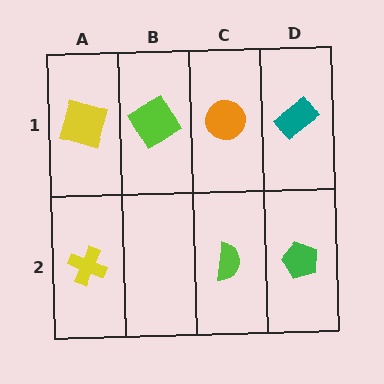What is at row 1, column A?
A yellow square.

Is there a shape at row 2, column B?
No, that cell is empty.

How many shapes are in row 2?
3 shapes.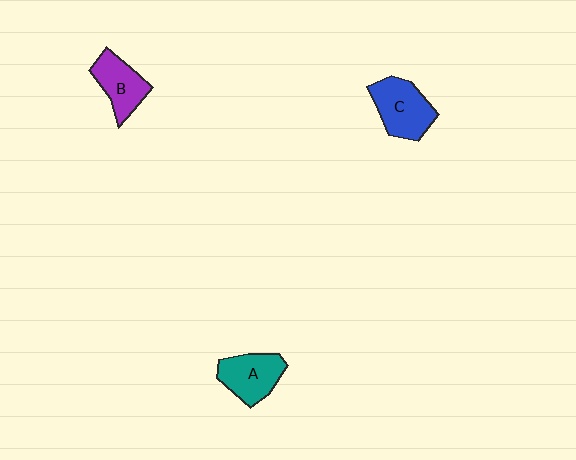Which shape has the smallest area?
Shape B (purple).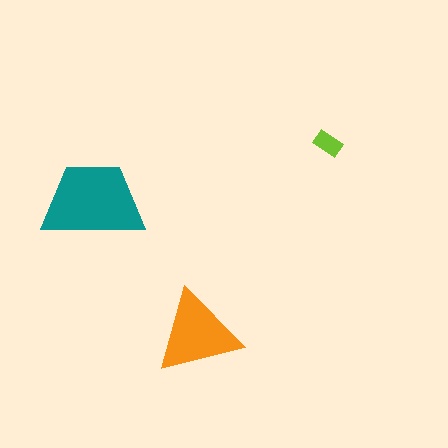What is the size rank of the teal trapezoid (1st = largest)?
1st.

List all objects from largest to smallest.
The teal trapezoid, the orange triangle, the lime rectangle.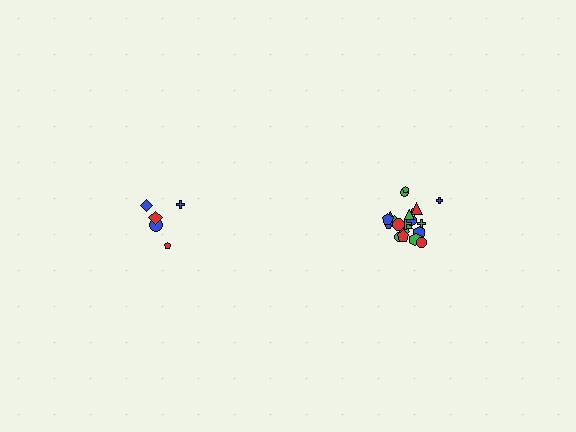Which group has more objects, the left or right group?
The right group.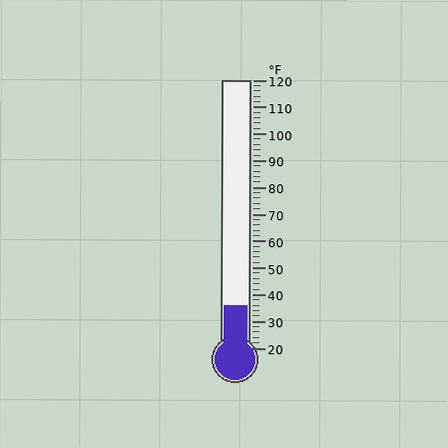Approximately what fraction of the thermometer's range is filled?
The thermometer is filled to approximately 15% of its range.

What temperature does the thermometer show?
The thermometer shows approximately 36°F.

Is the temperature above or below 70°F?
The temperature is below 70°F.